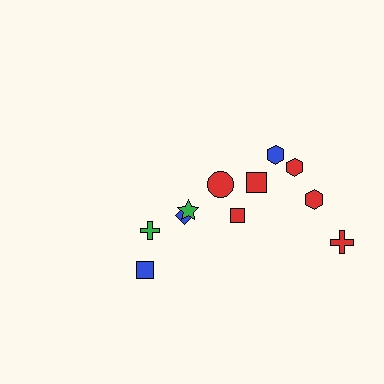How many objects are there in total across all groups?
There are 11 objects.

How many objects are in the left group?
There are 3 objects.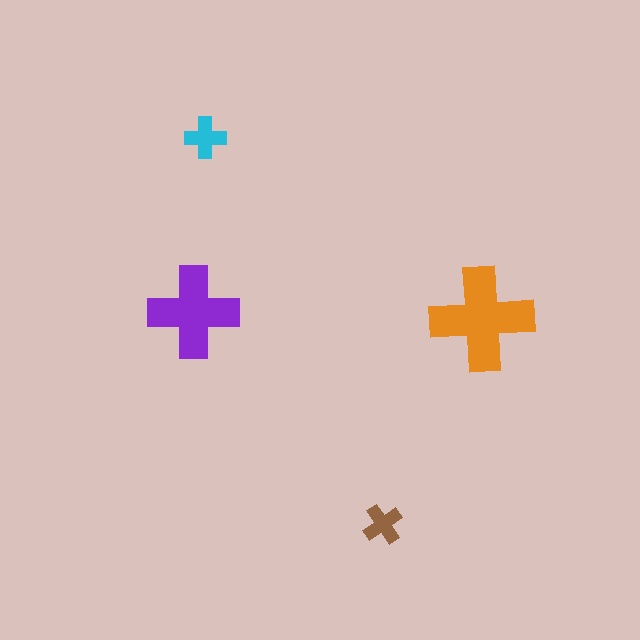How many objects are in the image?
There are 4 objects in the image.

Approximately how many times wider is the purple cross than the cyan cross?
About 2 times wider.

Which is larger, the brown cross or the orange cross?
The orange one.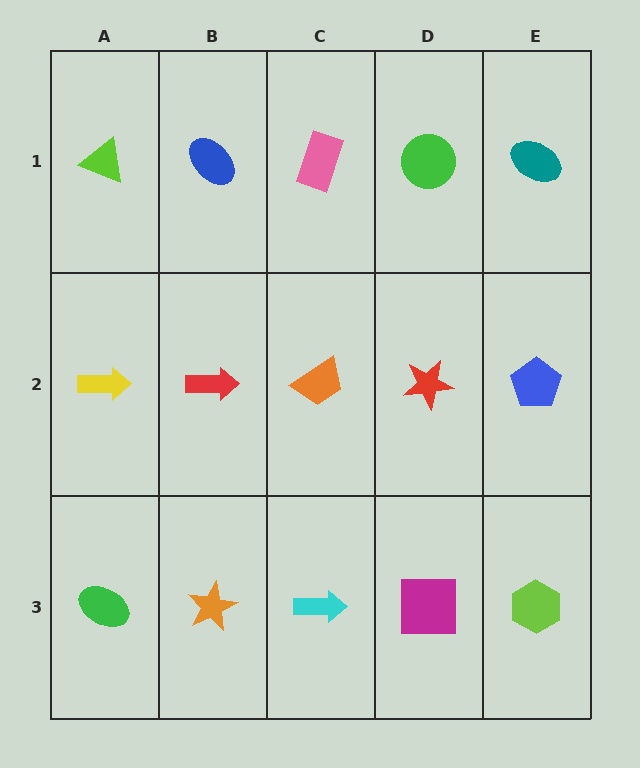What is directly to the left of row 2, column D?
An orange trapezoid.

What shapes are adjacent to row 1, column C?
An orange trapezoid (row 2, column C), a blue ellipse (row 1, column B), a green circle (row 1, column D).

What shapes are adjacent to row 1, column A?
A yellow arrow (row 2, column A), a blue ellipse (row 1, column B).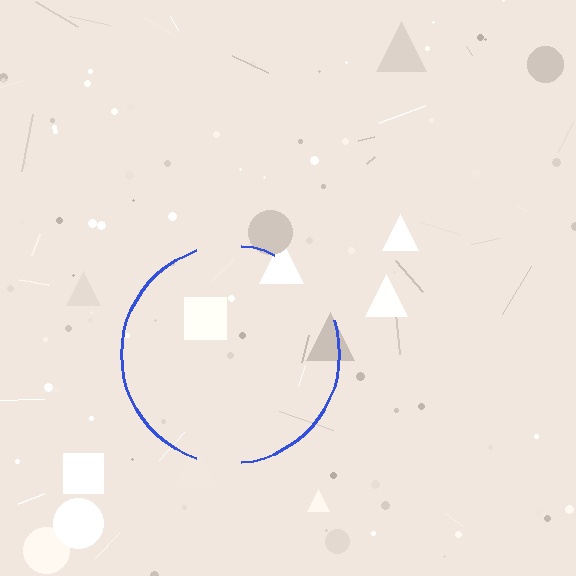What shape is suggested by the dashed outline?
The dashed outline suggests a circle.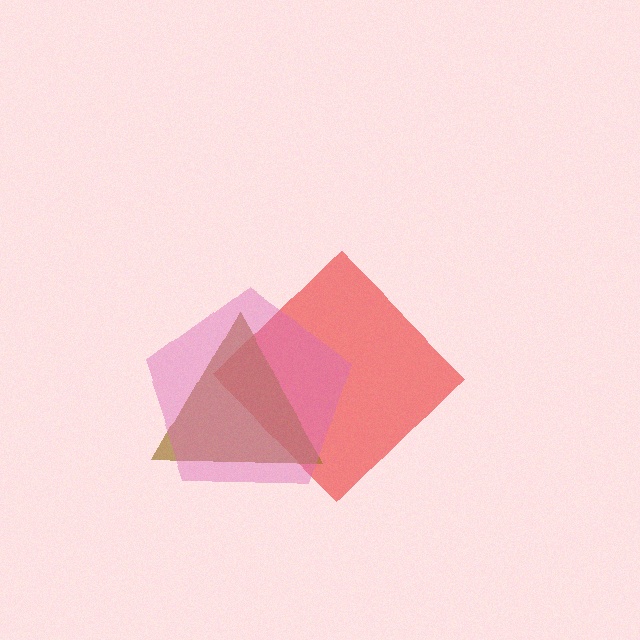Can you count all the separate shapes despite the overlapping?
Yes, there are 3 separate shapes.